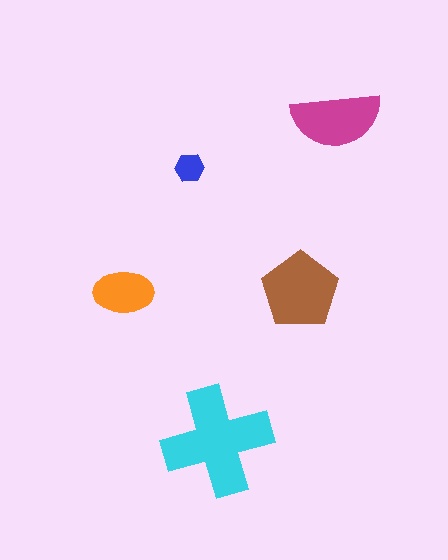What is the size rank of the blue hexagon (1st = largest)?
5th.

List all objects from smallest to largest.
The blue hexagon, the orange ellipse, the magenta semicircle, the brown pentagon, the cyan cross.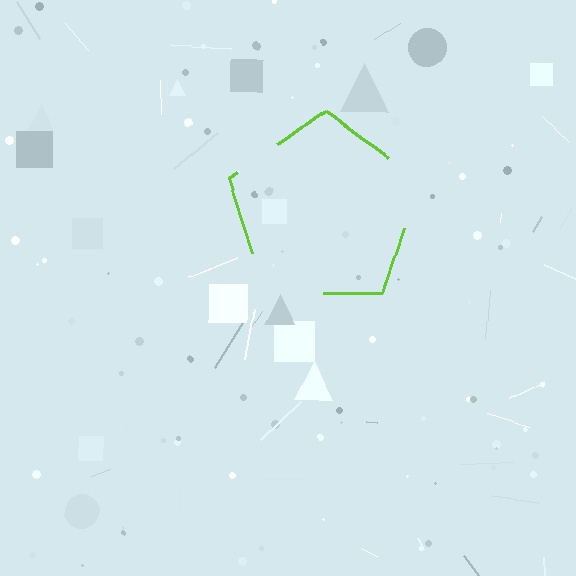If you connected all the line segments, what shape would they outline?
They would outline a pentagon.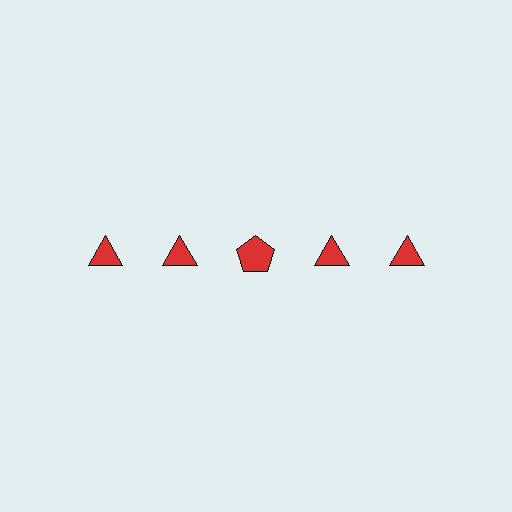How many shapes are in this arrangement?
There are 5 shapes arranged in a grid pattern.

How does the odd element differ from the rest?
It has a different shape: pentagon instead of triangle.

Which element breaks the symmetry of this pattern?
The red pentagon in the top row, center column breaks the symmetry. All other shapes are red triangles.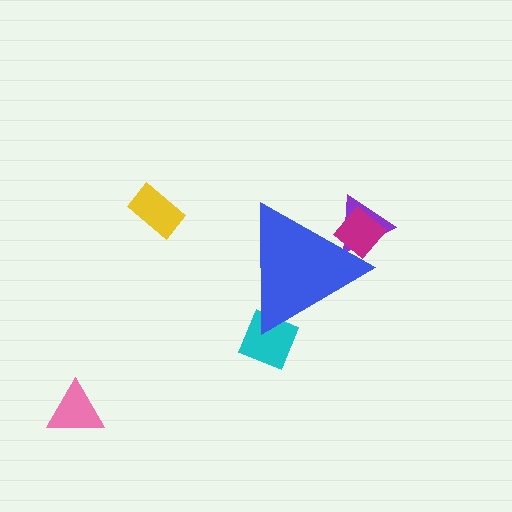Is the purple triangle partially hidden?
Yes, the purple triangle is partially hidden behind the blue triangle.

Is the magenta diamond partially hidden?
Yes, the magenta diamond is partially hidden behind the blue triangle.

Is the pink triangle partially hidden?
No, the pink triangle is fully visible.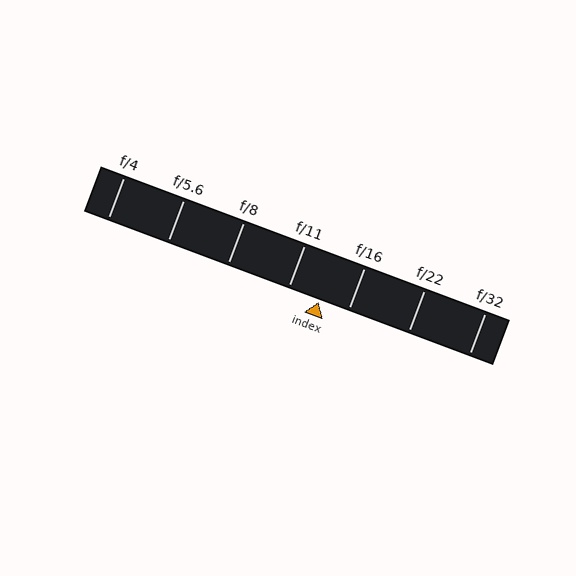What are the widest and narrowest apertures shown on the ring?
The widest aperture shown is f/4 and the narrowest is f/32.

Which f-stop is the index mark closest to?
The index mark is closest to f/16.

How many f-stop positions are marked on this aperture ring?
There are 7 f-stop positions marked.